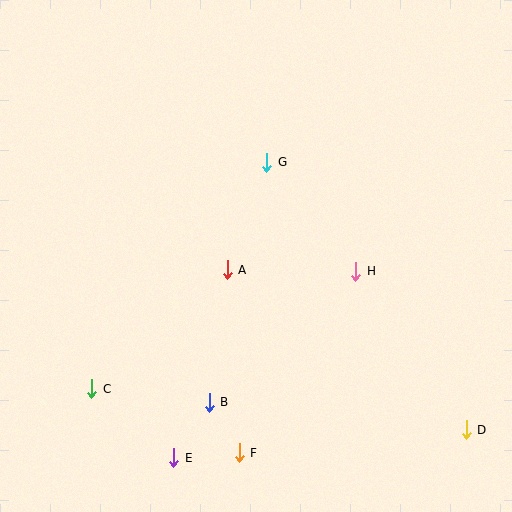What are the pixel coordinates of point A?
Point A is at (227, 270).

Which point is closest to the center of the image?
Point A at (227, 270) is closest to the center.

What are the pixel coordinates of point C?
Point C is at (92, 389).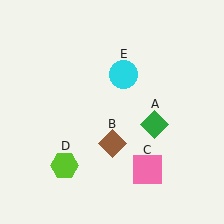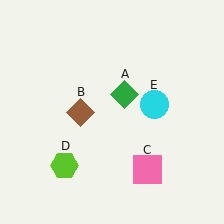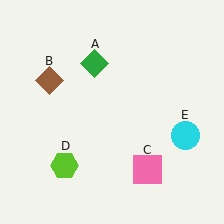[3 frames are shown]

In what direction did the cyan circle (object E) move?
The cyan circle (object E) moved down and to the right.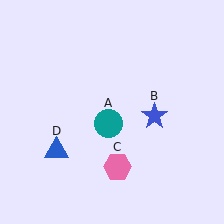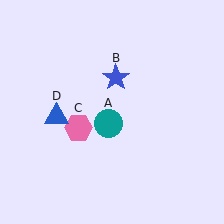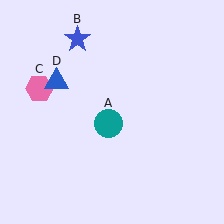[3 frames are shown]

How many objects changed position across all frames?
3 objects changed position: blue star (object B), pink hexagon (object C), blue triangle (object D).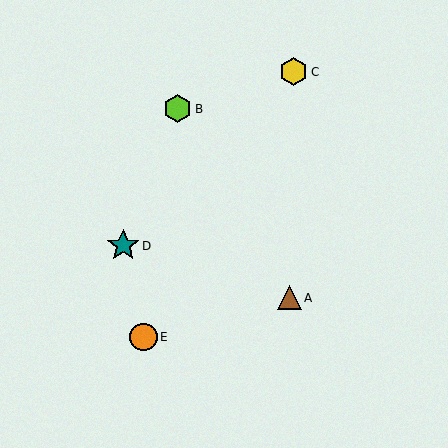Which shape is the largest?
The teal star (labeled D) is the largest.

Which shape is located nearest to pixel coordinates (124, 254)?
The teal star (labeled D) at (123, 246) is nearest to that location.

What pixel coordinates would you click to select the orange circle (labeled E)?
Click at (143, 337) to select the orange circle E.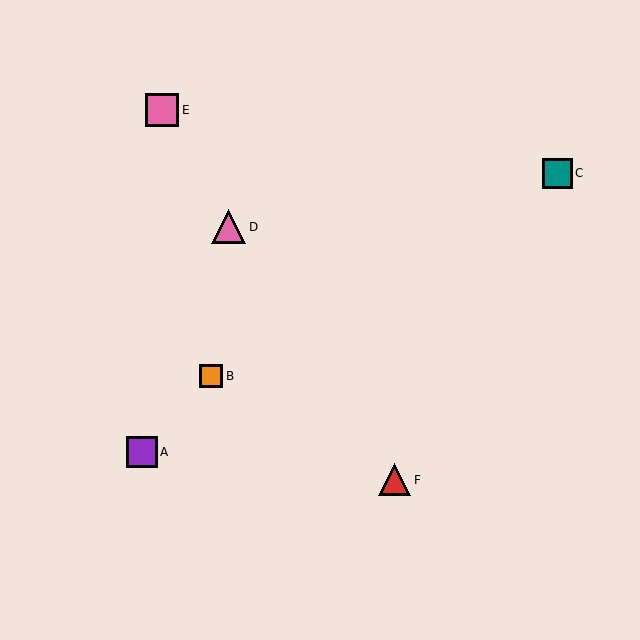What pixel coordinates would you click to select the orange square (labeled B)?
Click at (211, 376) to select the orange square B.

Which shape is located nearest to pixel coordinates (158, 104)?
The pink square (labeled E) at (162, 110) is nearest to that location.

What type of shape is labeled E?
Shape E is a pink square.